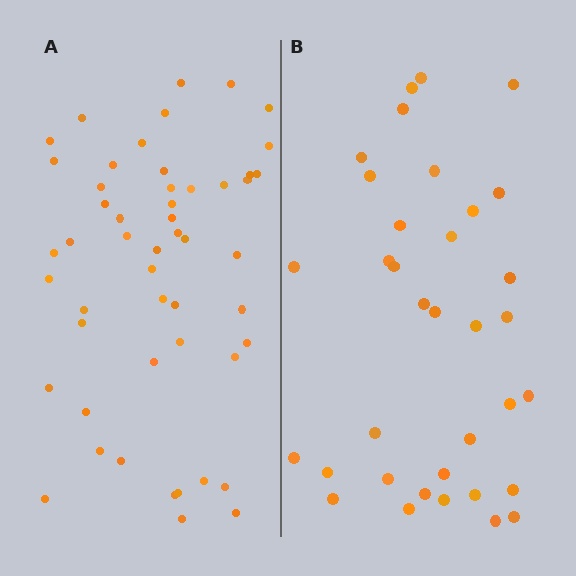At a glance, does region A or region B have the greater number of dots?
Region A (the left region) has more dots.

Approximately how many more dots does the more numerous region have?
Region A has approximately 15 more dots than region B.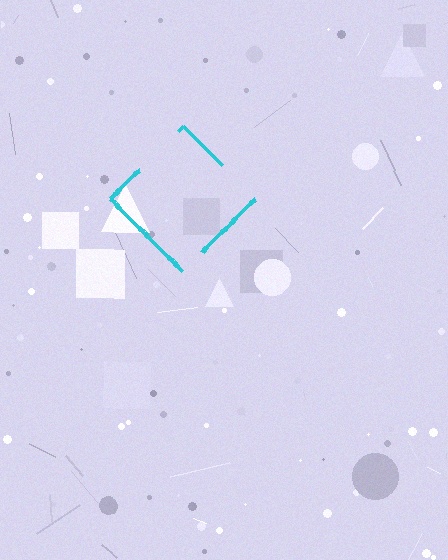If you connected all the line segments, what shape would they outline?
They would outline a diamond.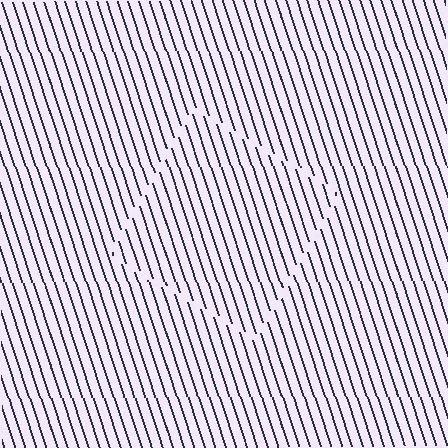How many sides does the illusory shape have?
4 sides — the line-ends trace a square.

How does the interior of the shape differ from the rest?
The interior of the shape contains the same grating, shifted by half a period — the contour is defined by the phase discontinuity where line-ends from the inner and outer gratings abut.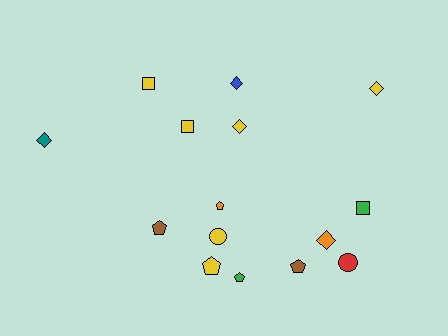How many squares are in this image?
There are 3 squares.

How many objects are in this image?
There are 15 objects.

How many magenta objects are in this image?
There are no magenta objects.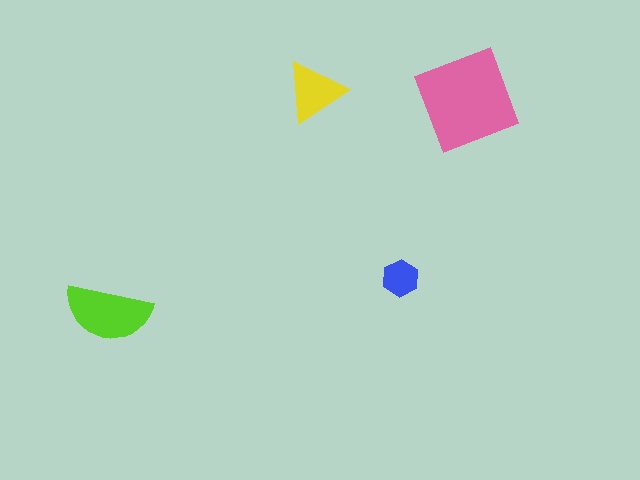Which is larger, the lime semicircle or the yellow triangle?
The lime semicircle.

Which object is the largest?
The pink diamond.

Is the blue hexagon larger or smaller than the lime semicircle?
Smaller.